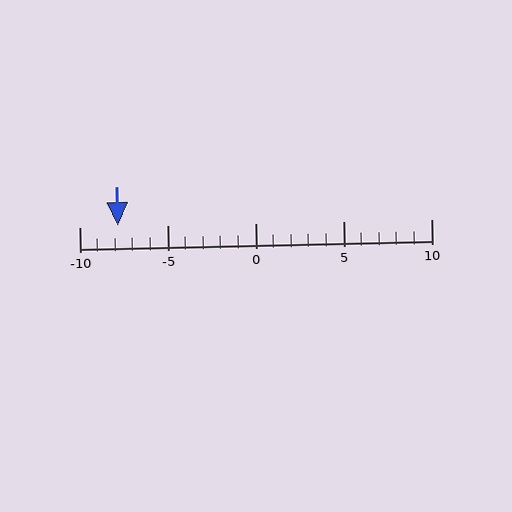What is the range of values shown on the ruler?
The ruler shows values from -10 to 10.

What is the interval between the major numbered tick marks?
The major tick marks are spaced 5 units apart.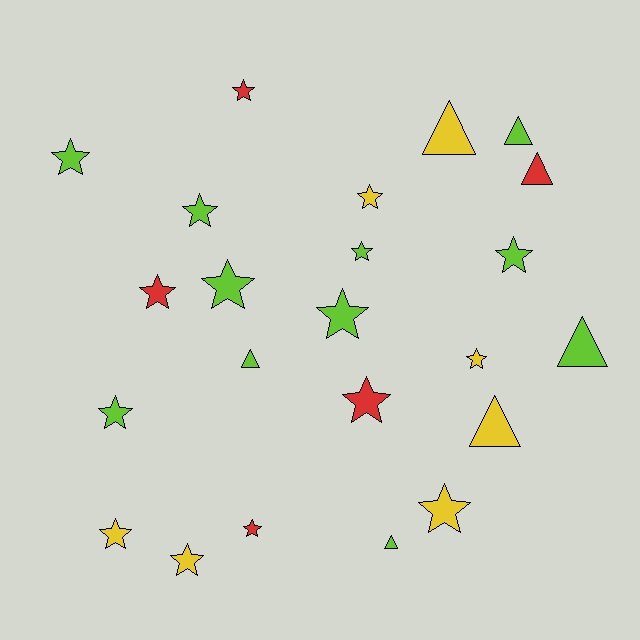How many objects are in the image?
There are 23 objects.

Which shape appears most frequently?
Star, with 16 objects.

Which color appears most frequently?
Lime, with 11 objects.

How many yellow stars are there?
There are 5 yellow stars.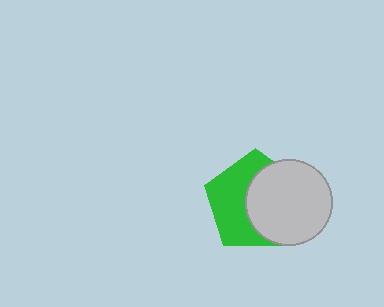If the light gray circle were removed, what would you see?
You would see the complete green pentagon.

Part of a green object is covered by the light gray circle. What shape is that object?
It is a pentagon.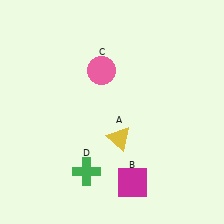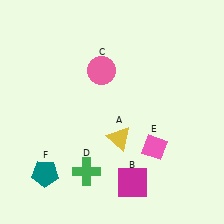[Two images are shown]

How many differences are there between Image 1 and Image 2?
There are 2 differences between the two images.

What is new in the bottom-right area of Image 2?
A pink diamond (E) was added in the bottom-right area of Image 2.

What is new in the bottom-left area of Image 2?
A teal pentagon (F) was added in the bottom-left area of Image 2.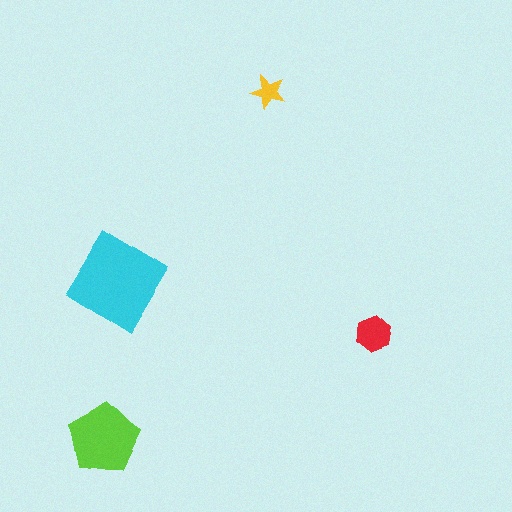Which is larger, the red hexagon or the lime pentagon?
The lime pentagon.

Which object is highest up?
The yellow star is topmost.